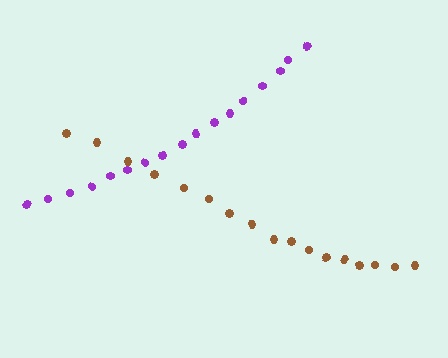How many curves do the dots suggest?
There are 2 distinct paths.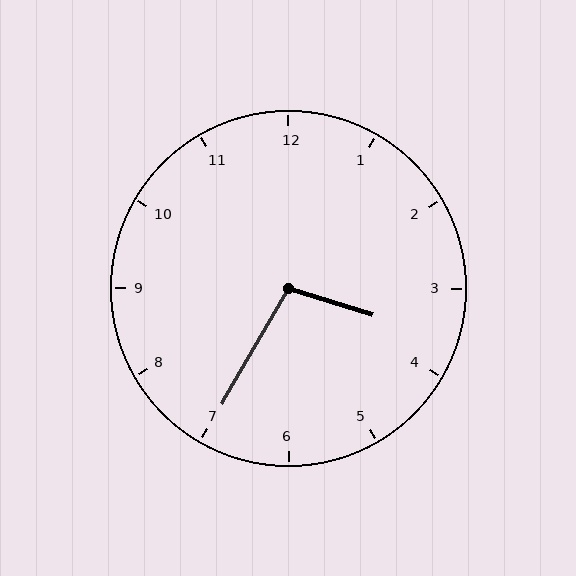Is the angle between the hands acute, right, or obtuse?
It is obtuse.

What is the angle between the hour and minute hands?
Approximately 102 degrees.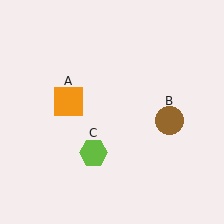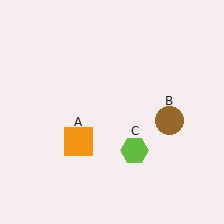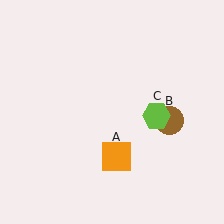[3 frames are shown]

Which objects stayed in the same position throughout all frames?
Brown circle (object B) remained stationary.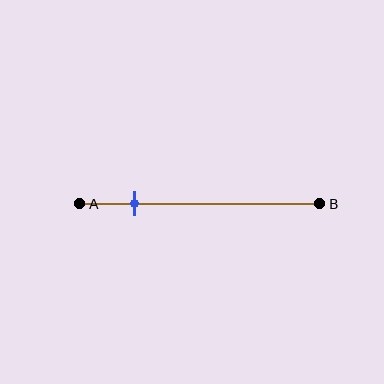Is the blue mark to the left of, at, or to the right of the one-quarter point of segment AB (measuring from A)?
The blue mark is approximately at the one-quarter point of segment AB.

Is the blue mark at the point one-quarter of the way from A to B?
Yes, the mark is approximately at the one-quarter point.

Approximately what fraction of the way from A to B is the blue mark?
The blue mark is approximately 25% of the way from A to B.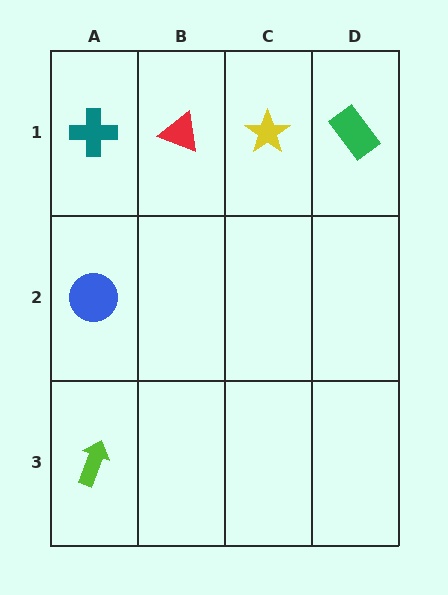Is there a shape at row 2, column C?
No, that cell is empty.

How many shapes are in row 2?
1 shape.